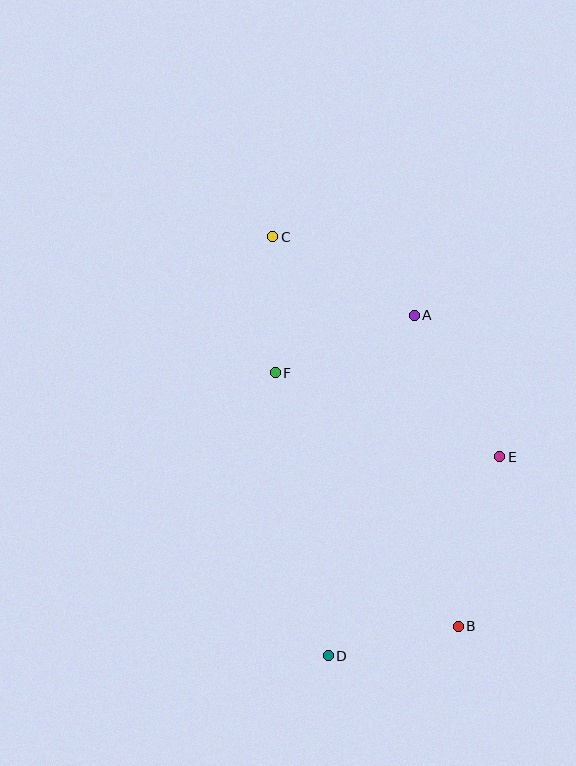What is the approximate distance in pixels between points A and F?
The distance between A and F is approximately 151 pixels.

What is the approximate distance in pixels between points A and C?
The distance between A and C is approximately 162 pixels.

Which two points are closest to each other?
Points B and D are closest to each other.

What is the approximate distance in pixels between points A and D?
The distance between A and D is approximately 351 pixels.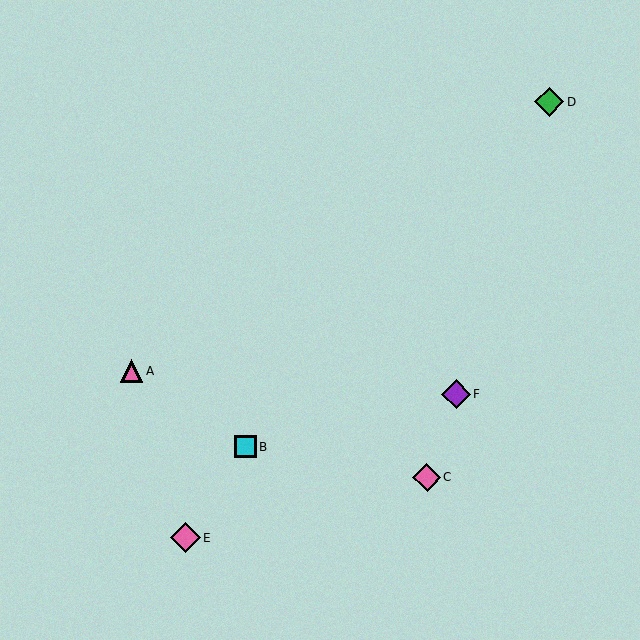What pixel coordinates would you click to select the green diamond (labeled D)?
Click at (549, 102) to select the green diamond D.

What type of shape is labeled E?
Shape E is a pink diamond.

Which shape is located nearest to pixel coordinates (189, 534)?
The pink diamond (labeled E) at (185, 538) is nearest to that location.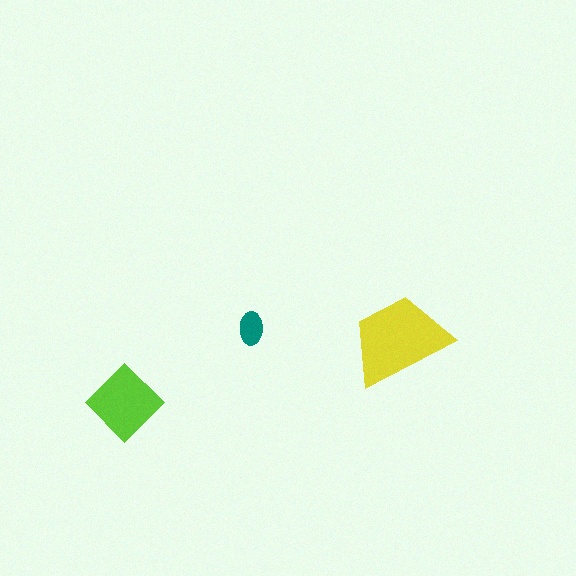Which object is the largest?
The yellow trapezoid.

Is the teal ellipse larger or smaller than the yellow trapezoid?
Smaller.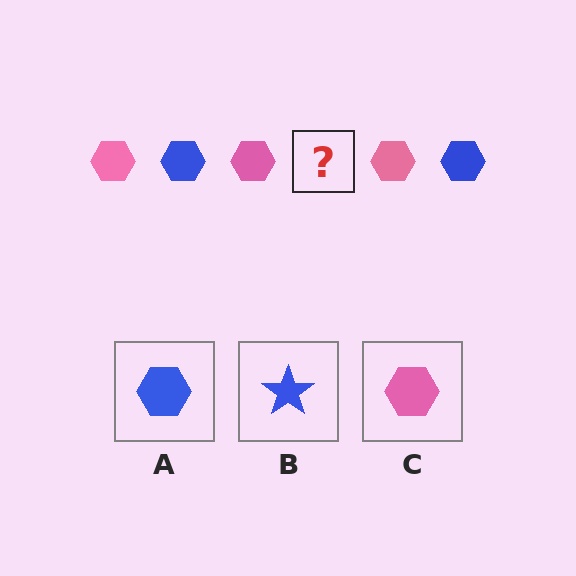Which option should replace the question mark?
Option A.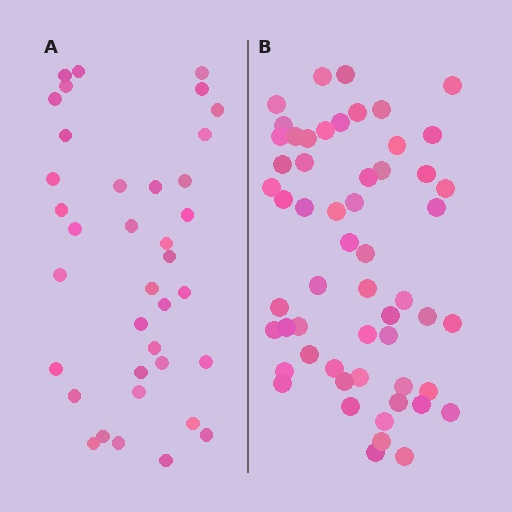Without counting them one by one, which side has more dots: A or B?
Region B (the right region) has more dots.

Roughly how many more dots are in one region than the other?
Region B has approximately 20 more dots than region A.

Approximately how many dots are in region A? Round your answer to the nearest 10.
About 40 dots. (The exact count is 37, which rounds to 40.)